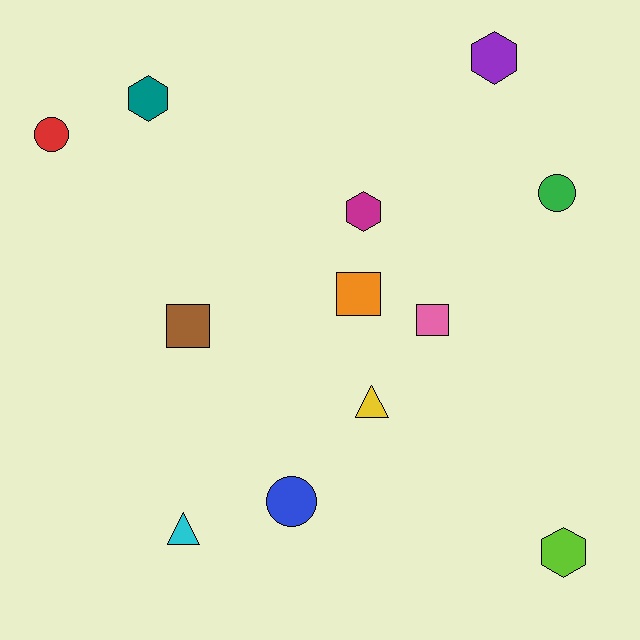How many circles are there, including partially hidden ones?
There are 3 circles.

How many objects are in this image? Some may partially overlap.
There are 12 objects.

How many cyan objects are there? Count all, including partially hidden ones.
There is 1 cyan object.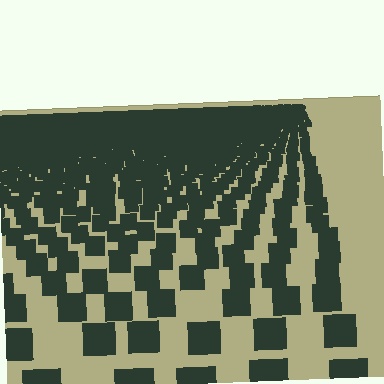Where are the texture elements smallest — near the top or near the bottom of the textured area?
Near the top.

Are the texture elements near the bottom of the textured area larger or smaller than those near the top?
Larger. Near the bottom, elements are closer to the viewer and appear at a bigger on-screen size.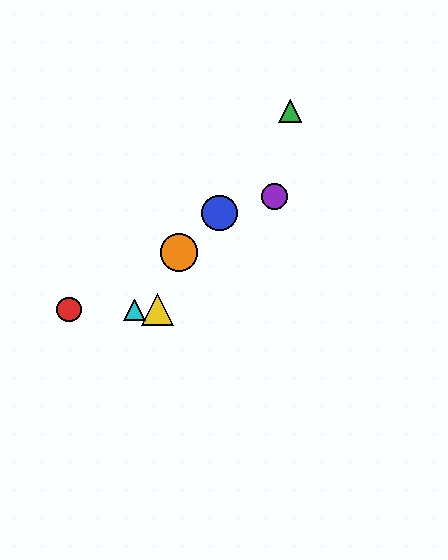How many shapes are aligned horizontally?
3 shapes (the red circle, the yellow triangle, the cyan triangle) are aligned horizontally.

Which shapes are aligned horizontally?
The red circle, the yellow triangle, the cyan triangle are aligned horizontally.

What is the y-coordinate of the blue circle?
The blue circle is at y≈213.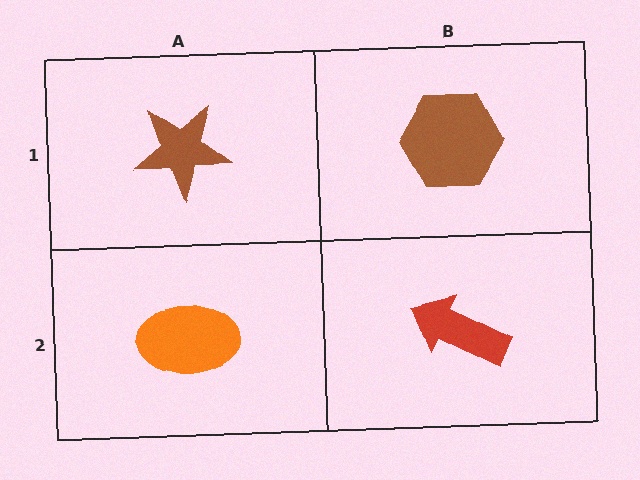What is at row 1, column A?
A brown star.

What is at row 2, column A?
An orange ellipse.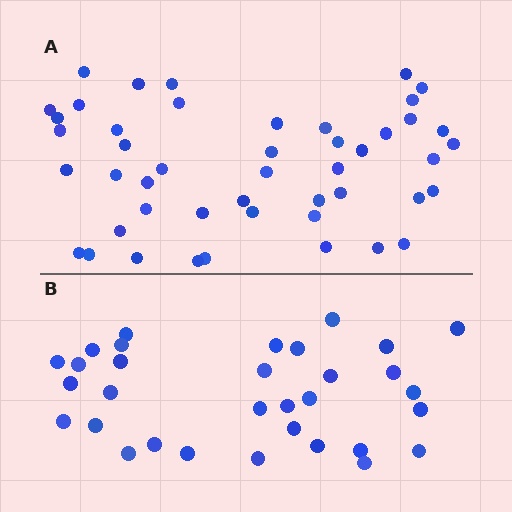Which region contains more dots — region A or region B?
Region A (the top region) has more dots.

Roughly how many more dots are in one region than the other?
Region A has approximately 15 more dots than region B.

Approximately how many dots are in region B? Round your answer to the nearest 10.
About 30 dots. (The exact count is 32, which rounds to 30.)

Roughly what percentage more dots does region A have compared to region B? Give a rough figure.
About 45% more.